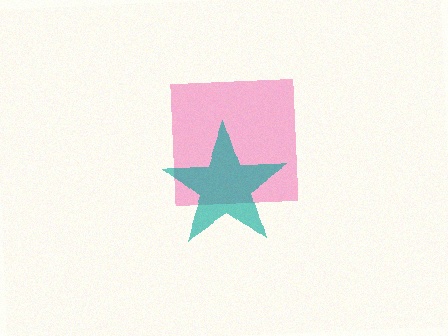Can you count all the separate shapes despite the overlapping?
Yes, there are 2 separate shapes.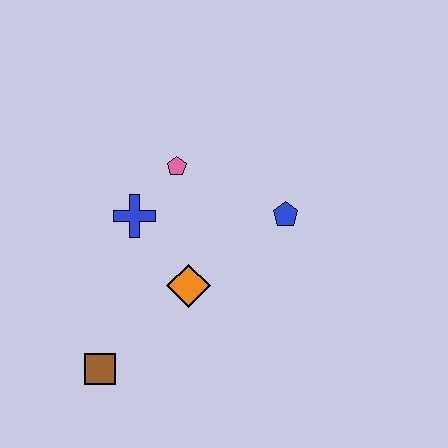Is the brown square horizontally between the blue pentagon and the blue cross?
No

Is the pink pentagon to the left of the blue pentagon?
Yes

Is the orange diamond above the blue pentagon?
No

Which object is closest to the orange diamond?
The blue cross is closest to the orange diamond.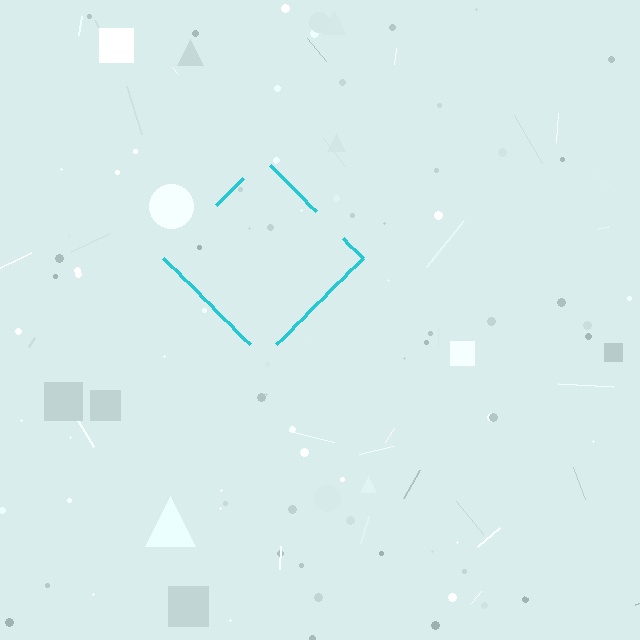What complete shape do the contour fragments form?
The contour fragments form a diamond.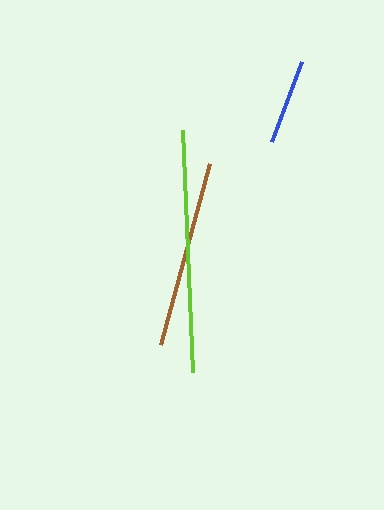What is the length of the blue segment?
The blue segment is approximately 85 pixels long.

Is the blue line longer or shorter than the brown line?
The brown line is longer than the blue line.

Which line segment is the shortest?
The blue line is the shortest at approximately 85 pixels.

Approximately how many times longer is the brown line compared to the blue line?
The brown line is approximately 2.2 times the length of the blue line.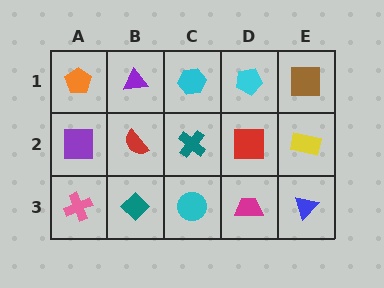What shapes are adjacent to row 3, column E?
A yellow rectangle (row 2, column E), a magenta trapezoid (row 3, column D).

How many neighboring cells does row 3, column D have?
3.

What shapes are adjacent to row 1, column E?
A yellow rectangle (row 2, column E), a cyan pentagon (row 1, column D).